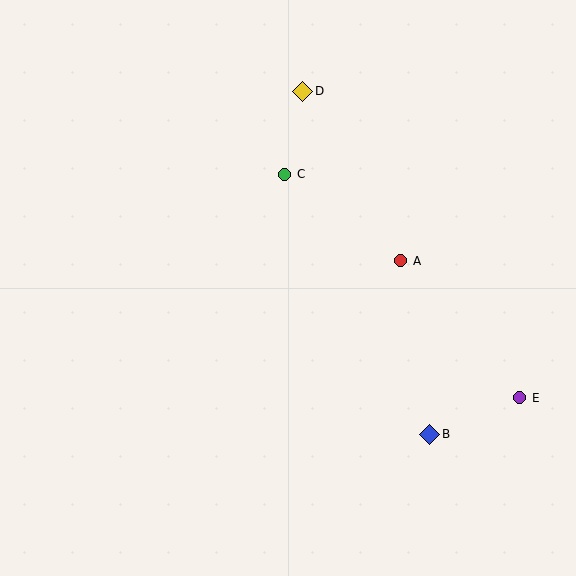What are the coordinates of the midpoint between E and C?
The midpoint between E and C is at (402, 286).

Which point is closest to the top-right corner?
Point D is closest to the top-right corner.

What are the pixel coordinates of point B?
Point B is at (430, 434).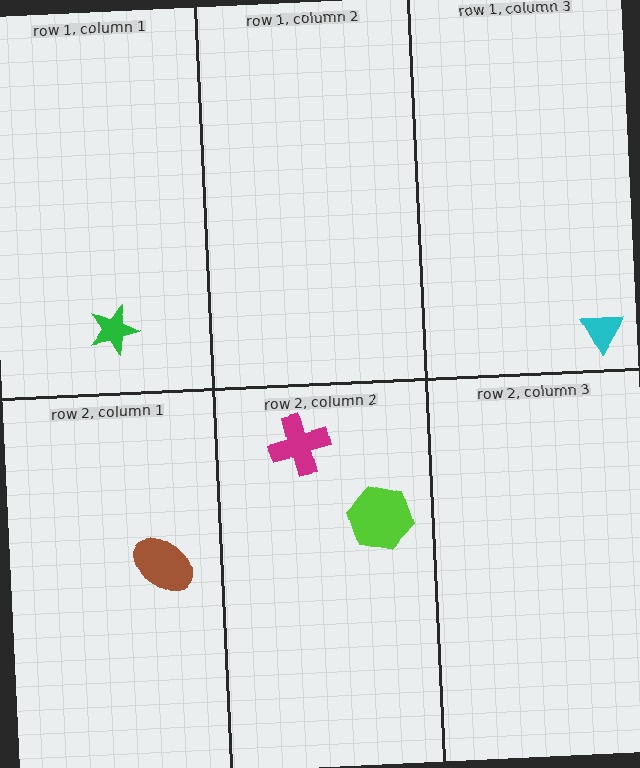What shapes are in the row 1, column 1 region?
The green star.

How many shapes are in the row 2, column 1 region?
1.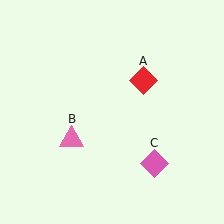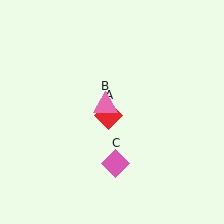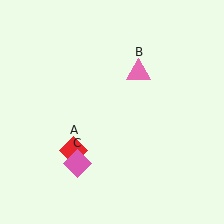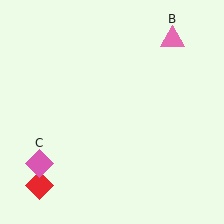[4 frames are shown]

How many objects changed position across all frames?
3 objects changed position: red diamond (object A), pink triangle (object B), pink diamond (object C).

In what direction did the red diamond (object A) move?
The red diamond (object A) moved down and to the left.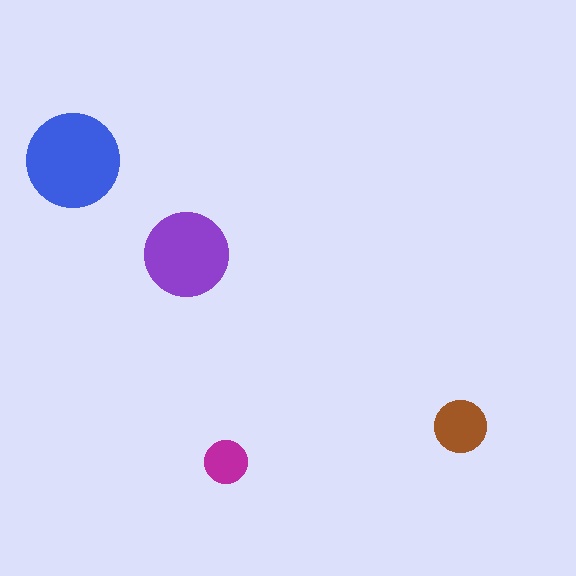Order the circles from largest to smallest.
the blue one, the purple one, the brown one, the magenta one.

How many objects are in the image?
There are 4 objects in the image.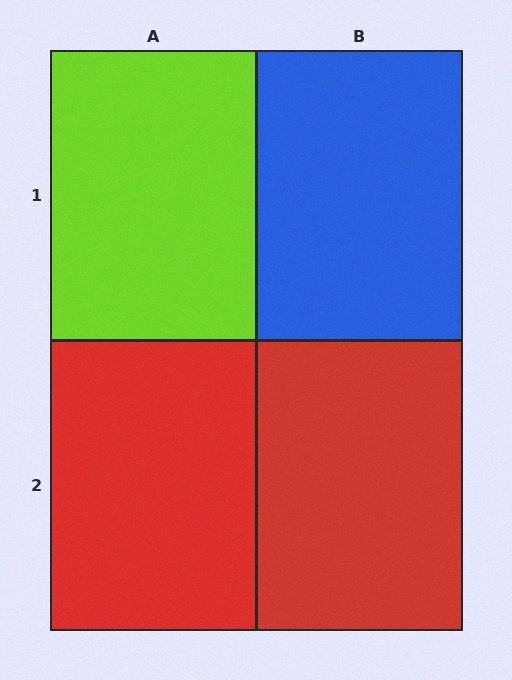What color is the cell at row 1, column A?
Lime.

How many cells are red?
2 cells are red.